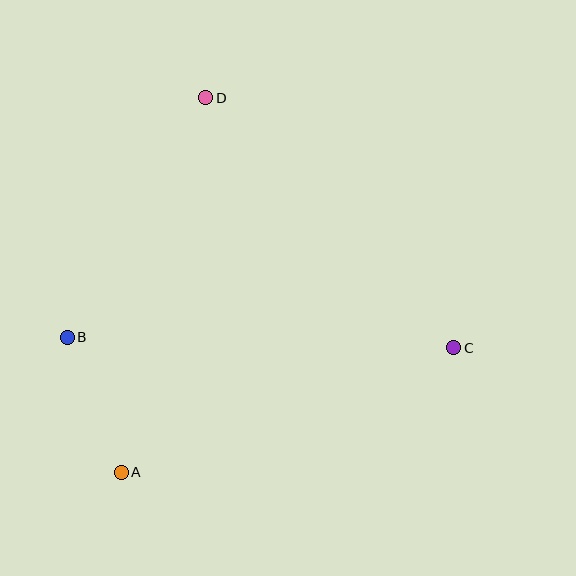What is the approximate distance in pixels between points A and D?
The distance between A and D is approximately 384 pixels.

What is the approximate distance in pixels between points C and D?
The distance between C and D is approximately 352 pixels.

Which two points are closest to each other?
Points A and B are closest to each other.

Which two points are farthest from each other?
Points B and C are farthest from each other.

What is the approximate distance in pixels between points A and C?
The distance between A and C is approximately 355 pixels.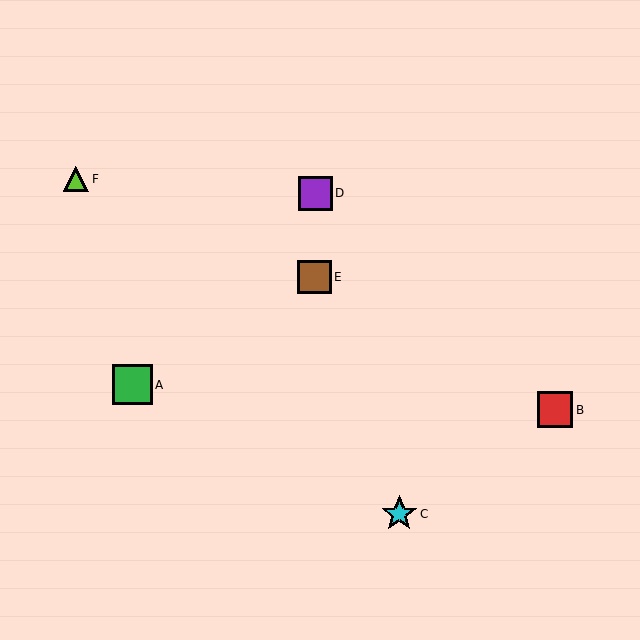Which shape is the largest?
The green square (labeled A) is the largest.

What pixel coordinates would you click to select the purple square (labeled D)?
Click at (315, 193) to select the purple square D.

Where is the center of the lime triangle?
The center of the lime triangle is at (76, 179).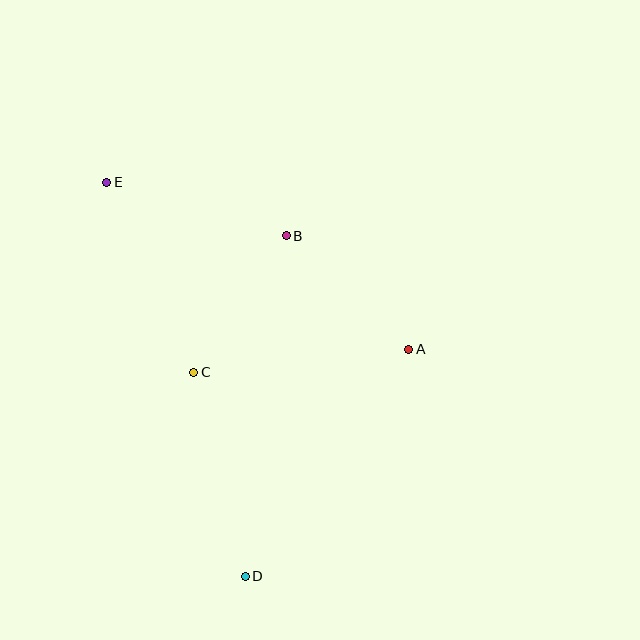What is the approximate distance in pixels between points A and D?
The distance between A and D is approximately 279 pixels.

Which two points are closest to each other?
Points B and C are closest to each other.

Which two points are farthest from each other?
Points D and E are farthest from each other.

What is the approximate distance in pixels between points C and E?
The distance between C and E is approximately 209 pixels.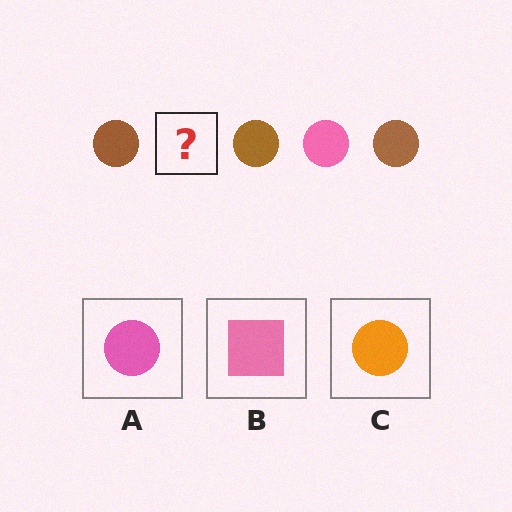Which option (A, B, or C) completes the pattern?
A.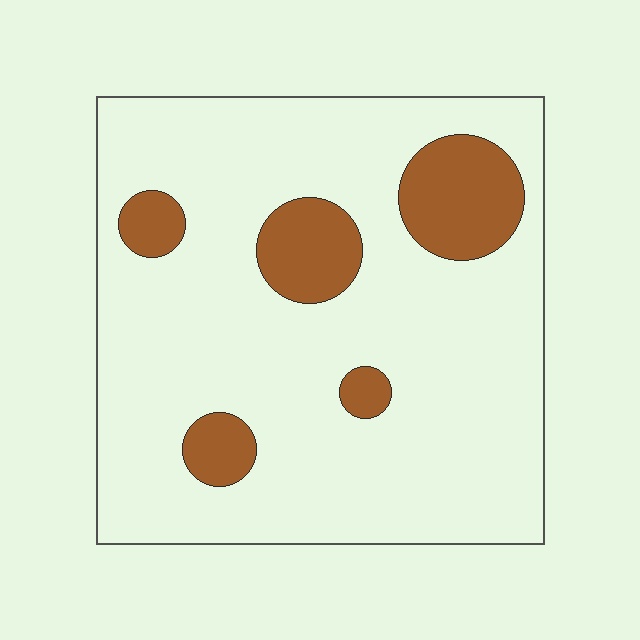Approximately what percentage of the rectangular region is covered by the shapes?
Approximately 15%.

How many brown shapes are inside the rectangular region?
5.